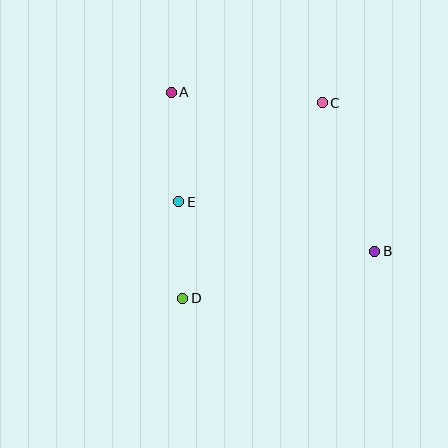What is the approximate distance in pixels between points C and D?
The distance between C and D is approximately 240 pixels.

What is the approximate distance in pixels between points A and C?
The distance between A and C is approximately 151 pixels.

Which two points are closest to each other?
Points D and E are closest to each other.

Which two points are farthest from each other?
Points A and B are farthest from each other.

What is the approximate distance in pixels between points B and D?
The distance between B and D is approximately 198 pixels.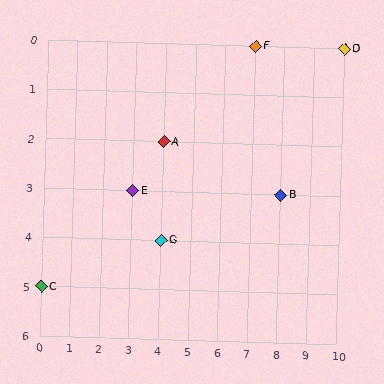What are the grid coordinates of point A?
Point A is at grid coordinates (4, 2).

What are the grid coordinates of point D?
Point D is at grid coordinates (10, 0).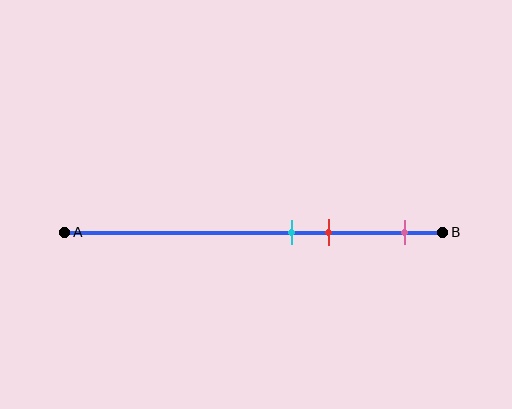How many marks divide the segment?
There are 3 marks dividing the segment.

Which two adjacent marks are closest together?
The cyan and red marks are the closest adjacent pair.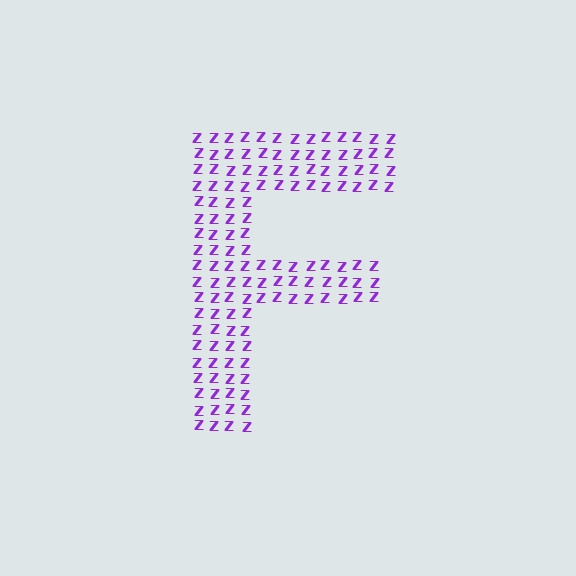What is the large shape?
The large shape is the letter F.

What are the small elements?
The small elements are letter Z's.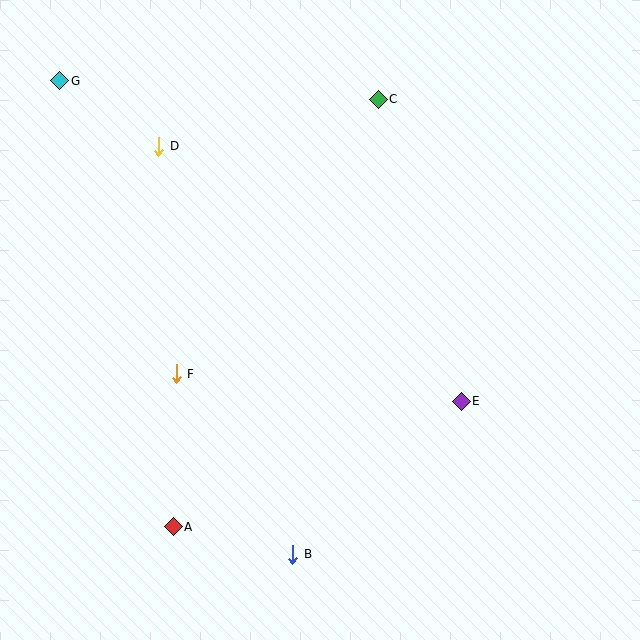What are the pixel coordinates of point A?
Point A is at (173, 527).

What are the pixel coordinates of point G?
Point G is at (60, 81).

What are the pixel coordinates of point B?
Point B is at (293, 554).